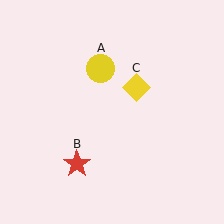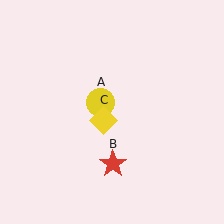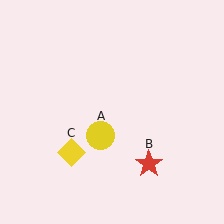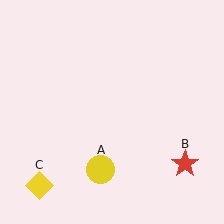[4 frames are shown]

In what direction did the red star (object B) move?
The red star (object B) moved right.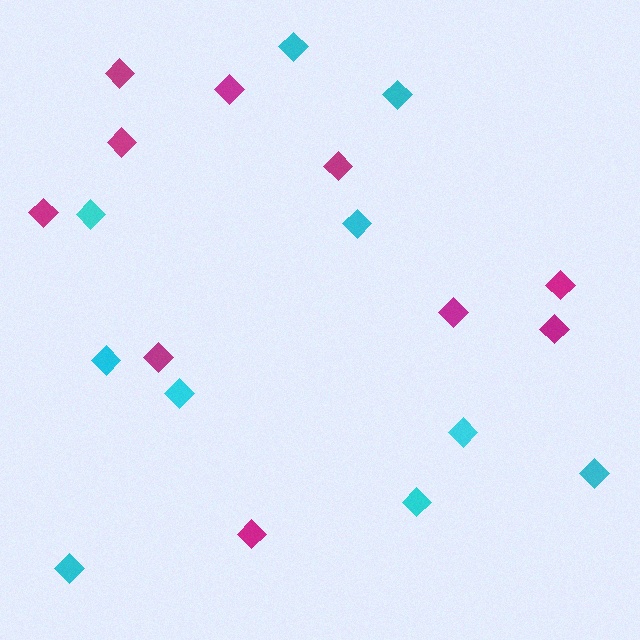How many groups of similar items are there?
There are 2 groups: one group of magenta diamonds (10) and one group of cyan diamonds (10).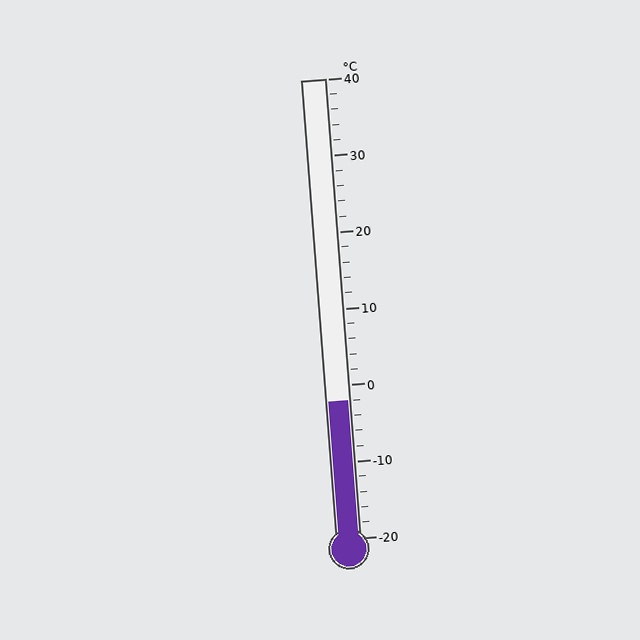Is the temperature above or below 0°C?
The temperature is below 0°C.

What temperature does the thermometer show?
The thermometer shows approximately -2°C.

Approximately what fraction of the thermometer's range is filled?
The thermometer is filled to approximately 30% of its range.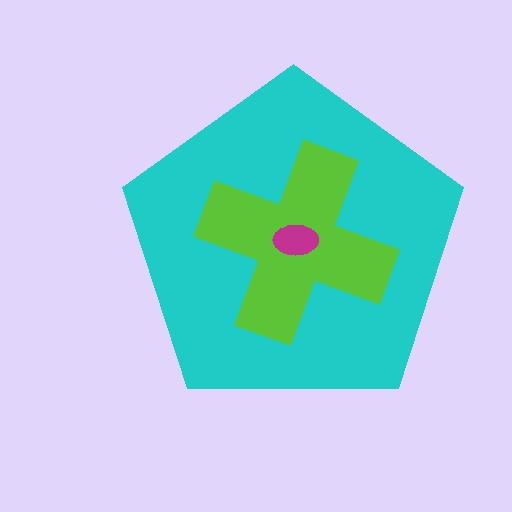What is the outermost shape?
The cyan pentagon.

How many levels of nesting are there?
3.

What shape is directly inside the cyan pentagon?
The lime cross.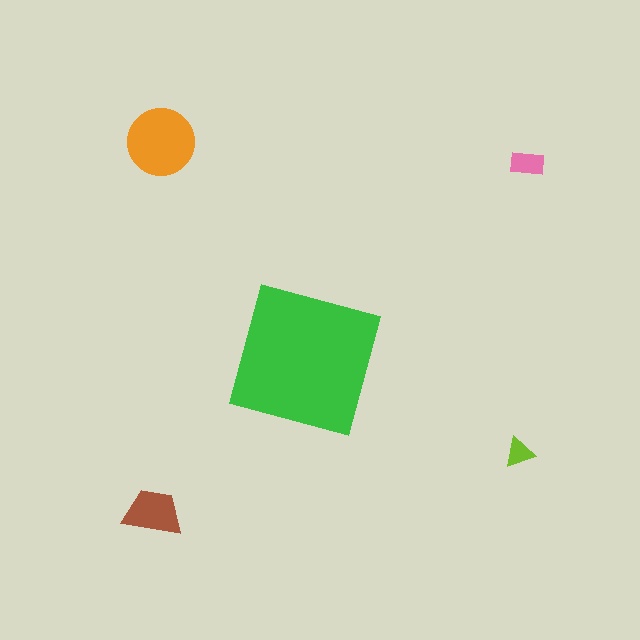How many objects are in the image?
There are 5 objects in the image.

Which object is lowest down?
The brown trapezoid is bottommost.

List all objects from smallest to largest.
The lime triangle, the pink rectangle, the brown trapezoid, the orange circle, the green square.